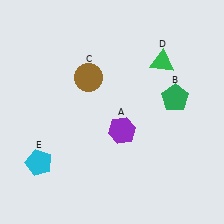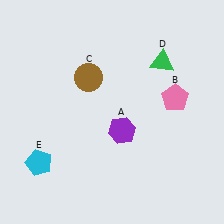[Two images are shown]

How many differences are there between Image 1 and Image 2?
There is 1 difference between the two images.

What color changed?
The pentagon (B) changed from green in Image 1 to pink in Image 2.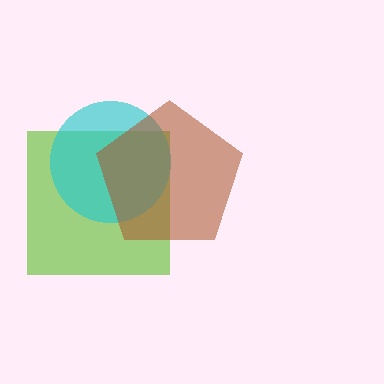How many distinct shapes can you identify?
There are 3 distinct shapes: a lime square, a cyan circle, a brown pentagon.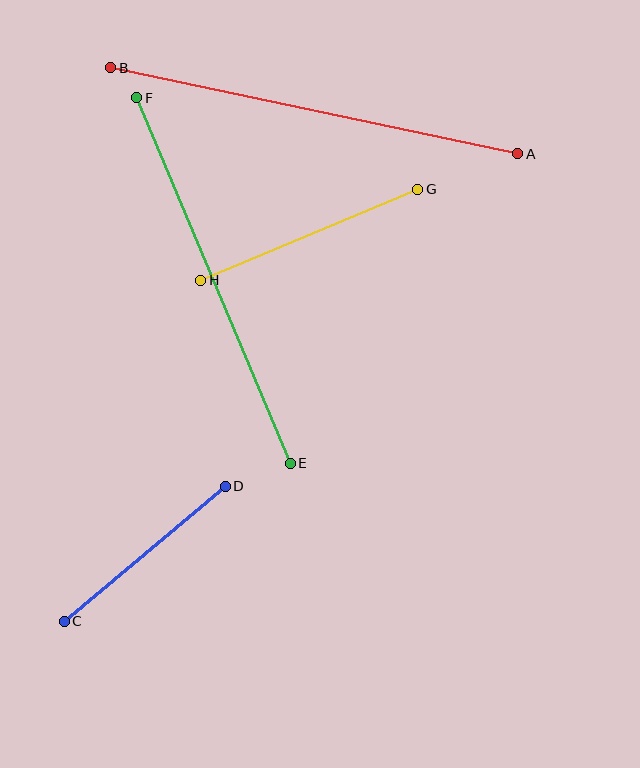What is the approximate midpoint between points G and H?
The midpoint is at approximately (309, 235) pixels.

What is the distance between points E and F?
The distance is approximately 397 pixels.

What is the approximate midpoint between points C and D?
The midpoint is at approximately (145, 554) pixels.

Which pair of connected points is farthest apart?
Points A and B are farthest apart.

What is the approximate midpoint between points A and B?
The midpoint is at approximately (314, 111) pixels.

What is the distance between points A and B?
The distance is approximately 416 pixels.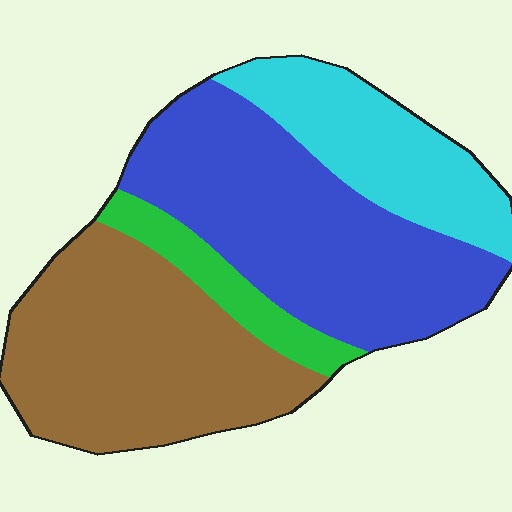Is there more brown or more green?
Brown.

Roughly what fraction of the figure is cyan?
Cyan covers roughly 20% of the figure.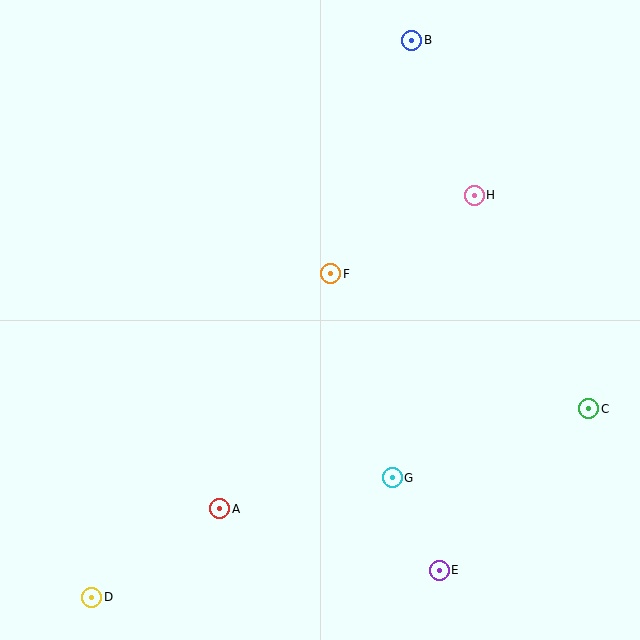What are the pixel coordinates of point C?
Point C is at (589, 409).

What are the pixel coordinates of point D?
Point D is at (92, 597).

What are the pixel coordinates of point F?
Point F is at (331, 274).